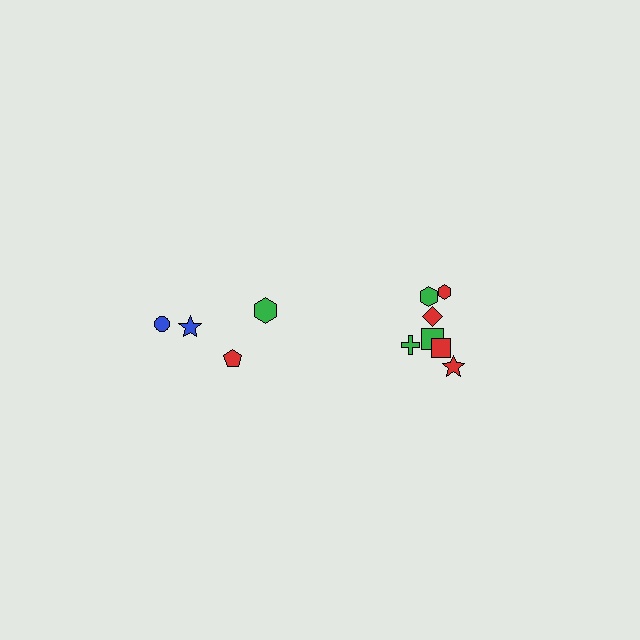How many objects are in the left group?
There are 4 objects.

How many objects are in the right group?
There are 7 objects.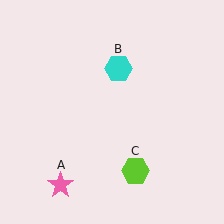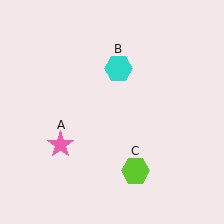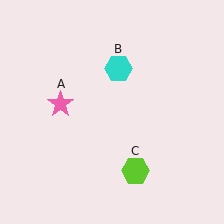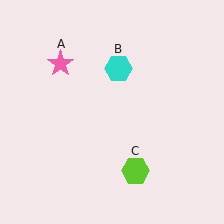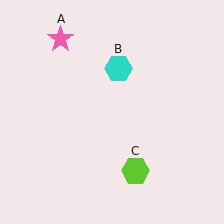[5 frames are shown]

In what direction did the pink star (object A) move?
The pink star (object A) moved up.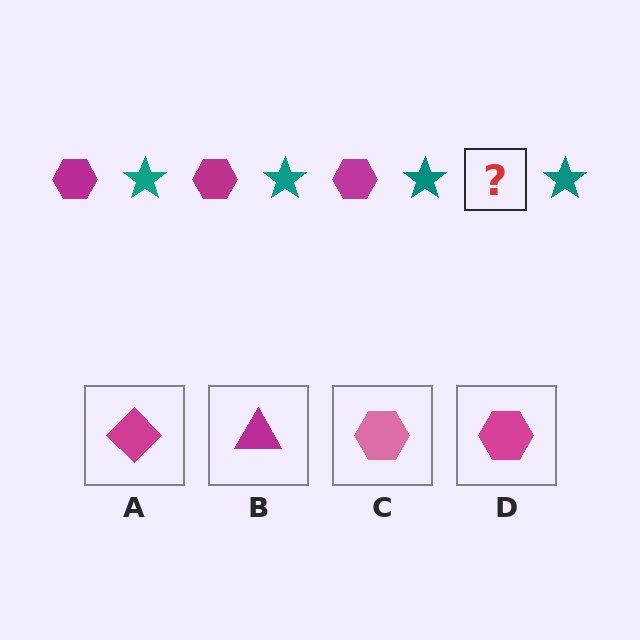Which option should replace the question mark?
Option D.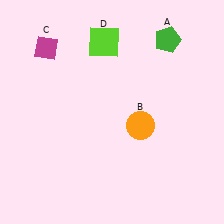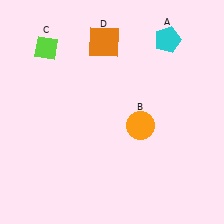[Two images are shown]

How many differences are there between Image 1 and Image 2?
There are 3 differences between the two images.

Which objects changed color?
A changed from green to cyan. C changed from magenta to lime. D changed from lime to orange.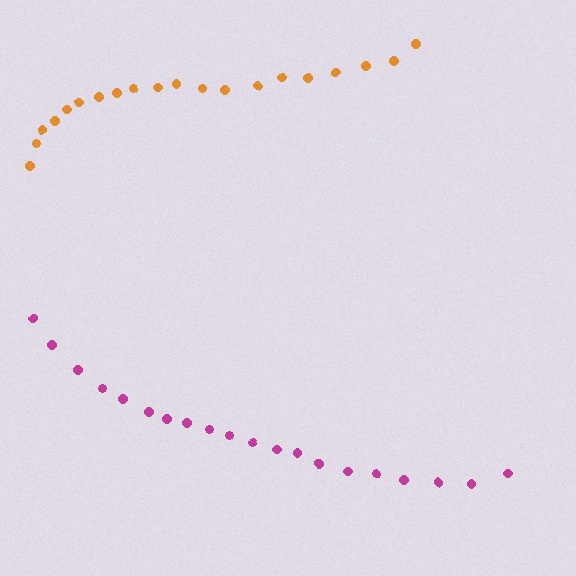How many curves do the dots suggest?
There are 2 distinct paths.